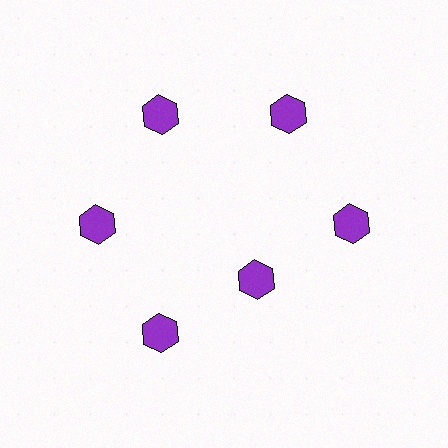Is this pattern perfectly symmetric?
No. The 6 purple hexagons are arranged in a ring, but one element near the 5 o'clock position is pulled inward toward the center, breaking the 6-fold rotational symmetry.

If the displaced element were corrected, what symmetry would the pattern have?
It would have 6-fold rotational symmetry — the pattern would map onto itself every 60 degrees.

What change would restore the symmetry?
The symmetry would be restored by moving it outward, back onto the ring so that all 6 hexagons sit at equal angles and equal distance from the center.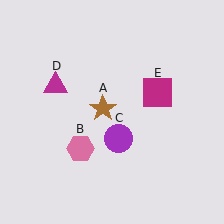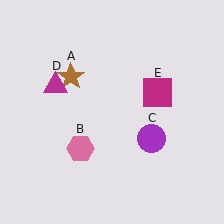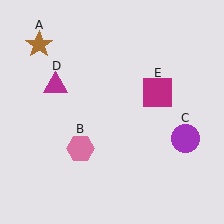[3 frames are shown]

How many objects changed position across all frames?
2 objects changed position: brown star (object A), purple circle (object C).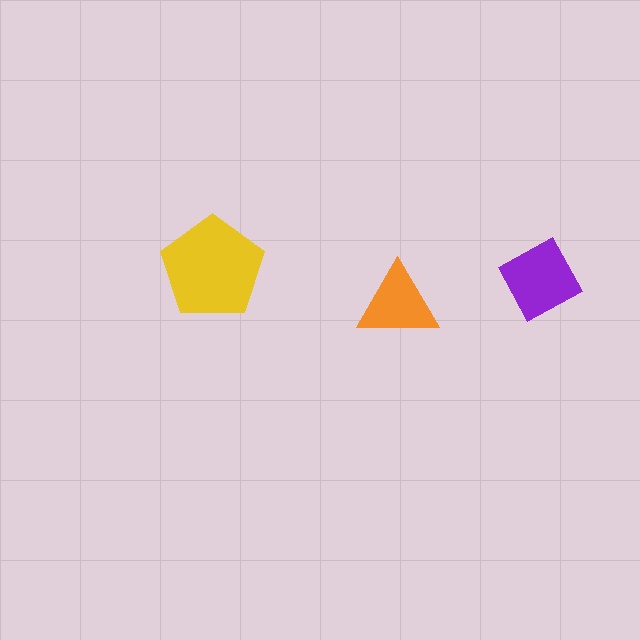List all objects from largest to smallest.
The yellow pentagon, the purple square, the orange triangle.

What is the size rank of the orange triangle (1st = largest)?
3rd.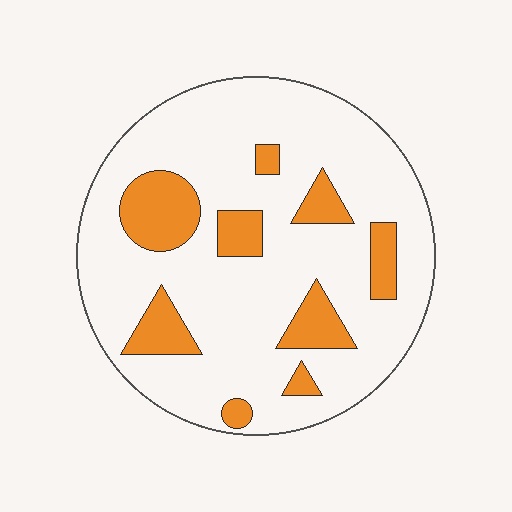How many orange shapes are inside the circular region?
9.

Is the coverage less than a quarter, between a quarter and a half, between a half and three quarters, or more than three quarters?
Less than a quarter.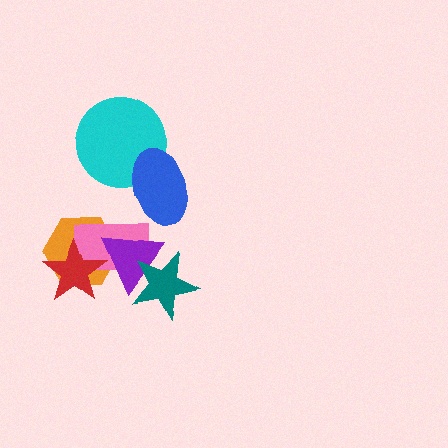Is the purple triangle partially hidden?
Yes, it is partially covered by another shape.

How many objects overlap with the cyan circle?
1 object overlaps with the cyan circle.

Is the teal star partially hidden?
No, no other shape covers it.